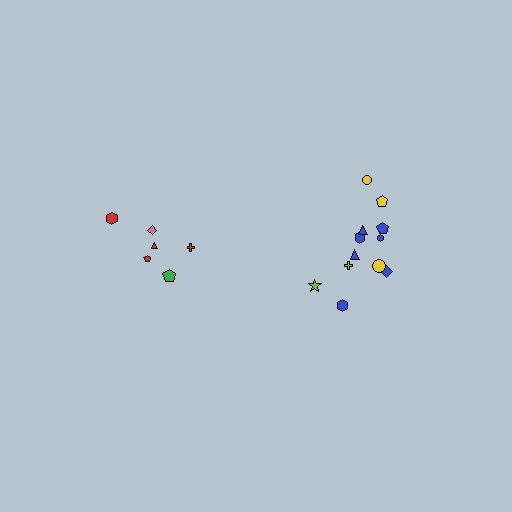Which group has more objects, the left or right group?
The right group.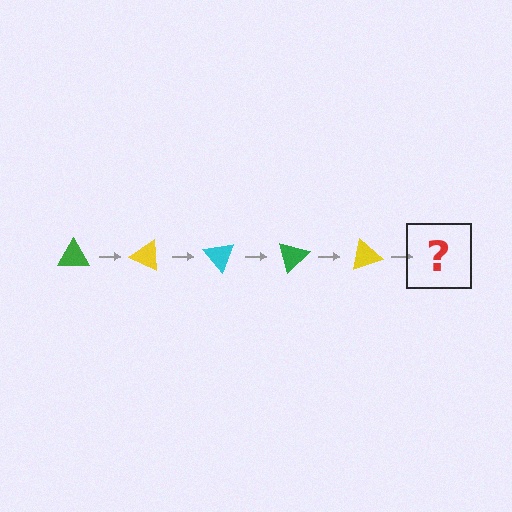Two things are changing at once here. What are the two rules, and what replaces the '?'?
The two rules are that it rotates 25 degrees each step and the color cycles through green, yellow, and cyan. The '?' should be a cyan triangle, rotated 125 degrees from the start.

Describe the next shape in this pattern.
It should be a cyan triangle, rotated 125 degrees from the start.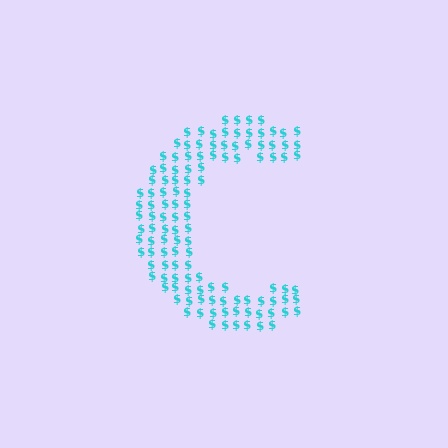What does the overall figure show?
The overall figure shows the letter C.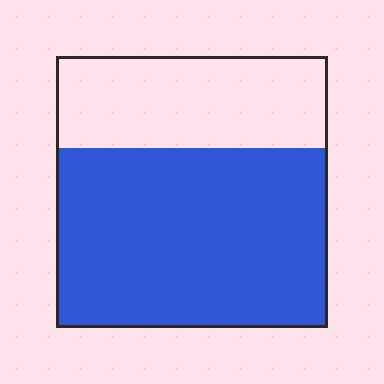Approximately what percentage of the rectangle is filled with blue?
Approximately 65%.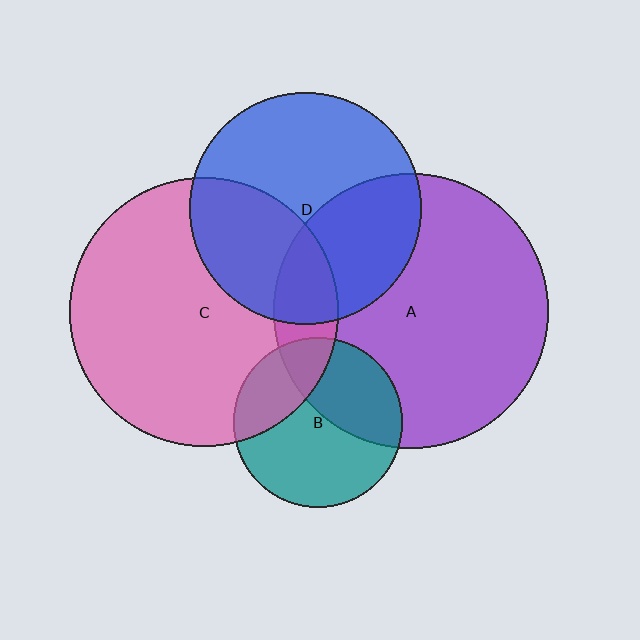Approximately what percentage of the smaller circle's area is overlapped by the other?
Approximately 15%.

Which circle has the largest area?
Circle A (purple).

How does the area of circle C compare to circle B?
Approximately 2.5 times.